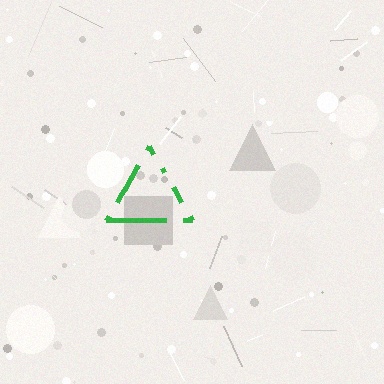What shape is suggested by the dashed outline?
The dashed outline suggests a triangle.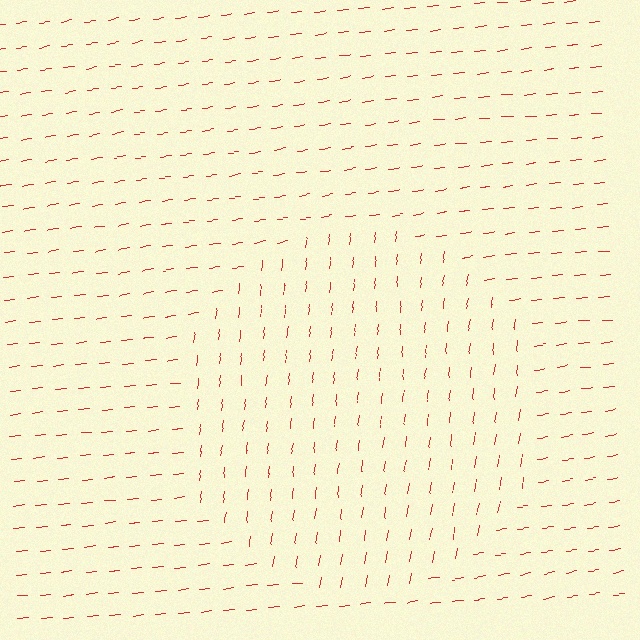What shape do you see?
I see a circle.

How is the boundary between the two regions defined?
The boundary is defined purely by a change in line orientation (approximately 73 degrees difference). All lines are the same color and thickness.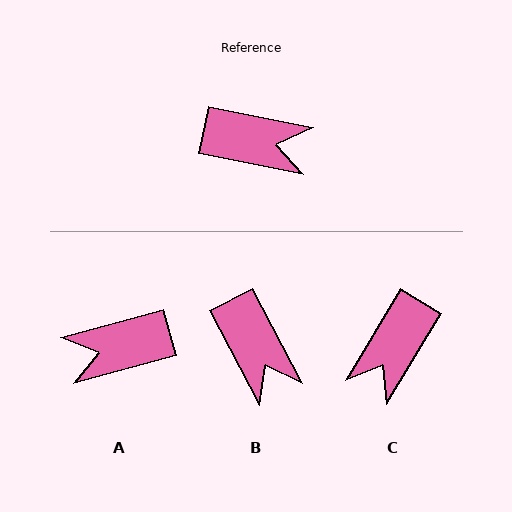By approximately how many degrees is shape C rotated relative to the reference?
Approximately 109 degrees clockwise.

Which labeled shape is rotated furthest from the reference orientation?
A, about 153 degrees away.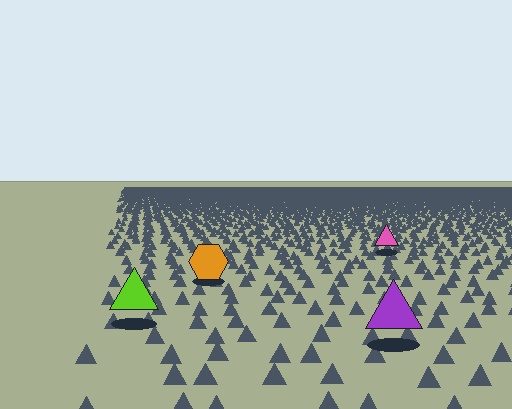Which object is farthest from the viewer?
The pink triangle is farthest from the viewer. It appears smaller and the ground texture around it is denser.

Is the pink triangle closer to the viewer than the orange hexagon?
No. The orange hexagon is closer — you can tell from the texture gradient: the ground texture is coarser near it.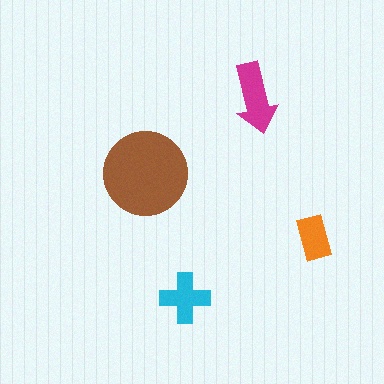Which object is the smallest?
The orange rectangle.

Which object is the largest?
The brown circle.